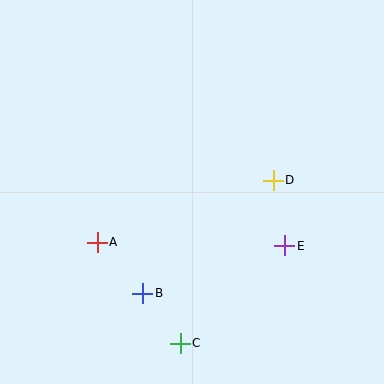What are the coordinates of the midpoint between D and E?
The midpoint between D and E is at (279, 213).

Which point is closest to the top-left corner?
Point A is closest to the top-left corner.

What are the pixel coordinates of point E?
Point E is at (285, 246).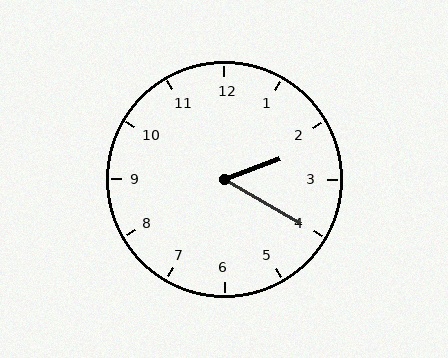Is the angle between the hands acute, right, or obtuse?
It is acute.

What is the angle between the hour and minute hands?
Approximately 50 degrees.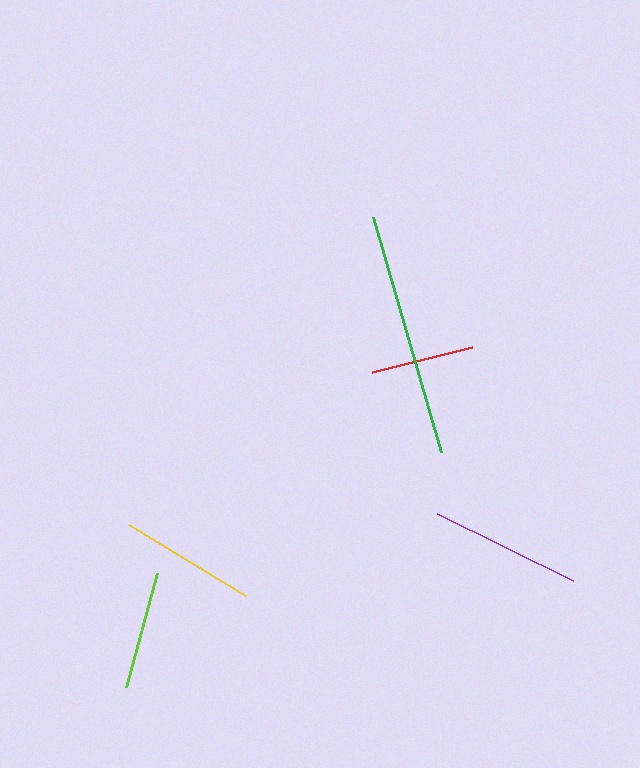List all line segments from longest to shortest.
From longest to shortest: green, purple, yellow, lime, red.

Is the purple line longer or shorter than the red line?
The purple line is longer than the red line.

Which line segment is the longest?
The green line is the longest at approximately 245 pixels.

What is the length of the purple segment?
The purple segment is approximately 151 pixels long.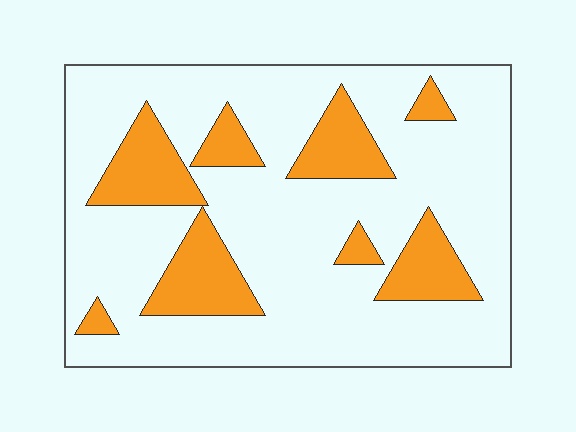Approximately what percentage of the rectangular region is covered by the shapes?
Approximately 20%.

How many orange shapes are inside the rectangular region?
8.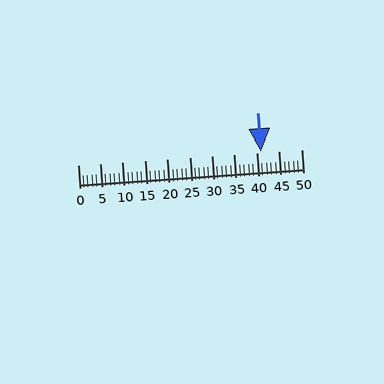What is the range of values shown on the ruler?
The ruler shows values from 0 to 50.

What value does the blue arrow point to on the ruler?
The blue arrow points to approximately 41.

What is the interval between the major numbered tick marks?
The major tick marks are spaced 5 units apart.